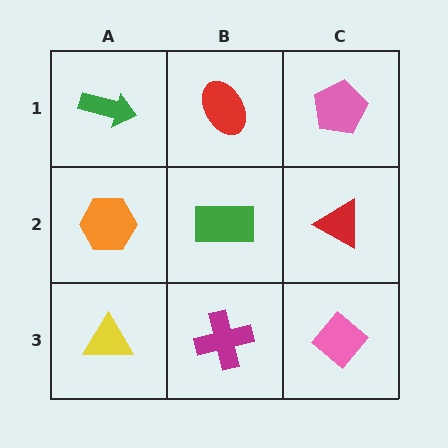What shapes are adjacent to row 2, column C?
A pink pentagon (row 1, column C), a pink diamond (row 3, column C), a green rectangle (row 2, column B).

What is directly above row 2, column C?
A pink pentagon.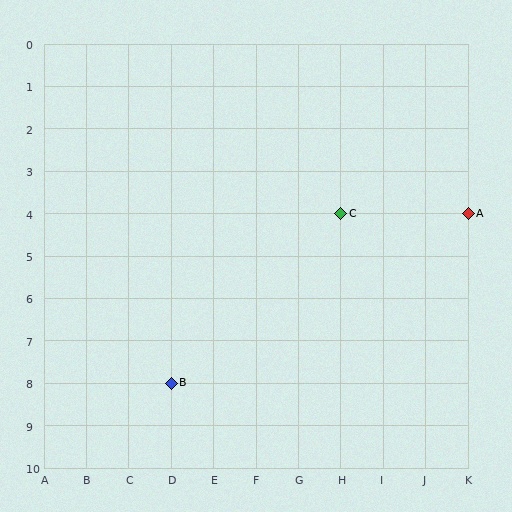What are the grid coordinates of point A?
Point A is at grid coordinates (K, 4).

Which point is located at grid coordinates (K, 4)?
Point A is at (K, 4).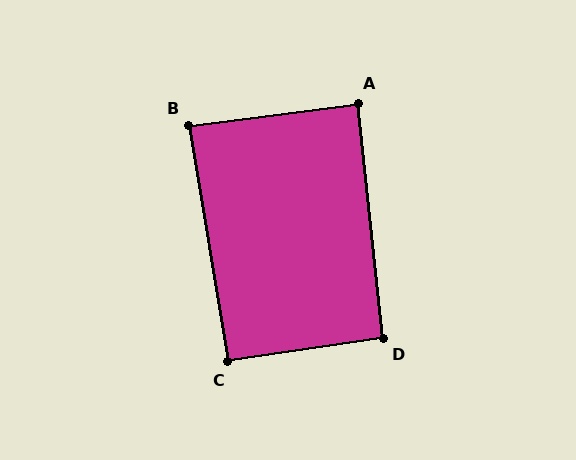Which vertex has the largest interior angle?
D, at approximately 92 degrees.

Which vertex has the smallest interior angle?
B, at approximately 88 degrees.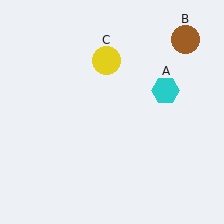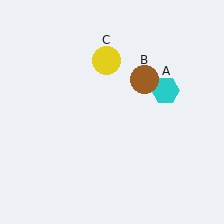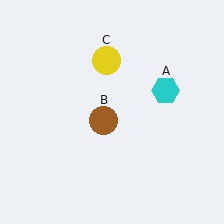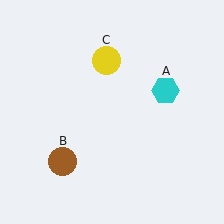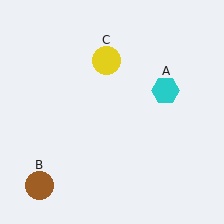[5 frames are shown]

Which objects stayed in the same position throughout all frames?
Cyan hexagon (object A) and yellow circle (object C) remained stationary.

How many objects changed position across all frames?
1 object changed position: brown circle (object B).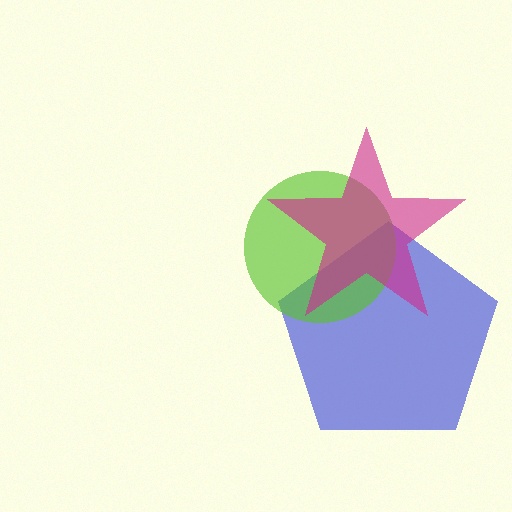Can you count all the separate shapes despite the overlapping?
Yes, there are 3 separate shapes.